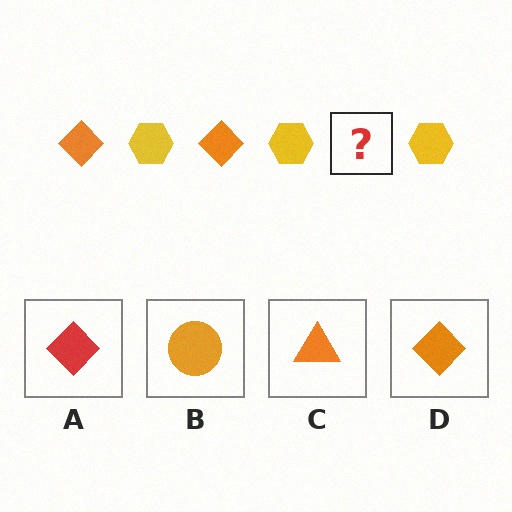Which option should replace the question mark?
Option D.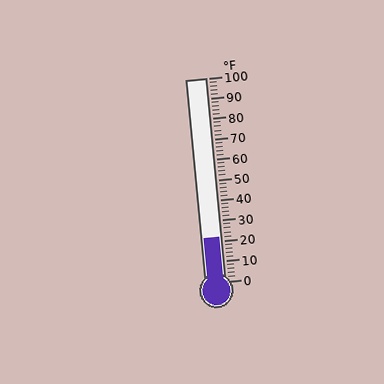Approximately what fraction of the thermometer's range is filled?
The thermometer is filled to approximately 20% of its range.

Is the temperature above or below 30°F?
The temperature is below 30°F.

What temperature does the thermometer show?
The thermometer shows approximately 22°F.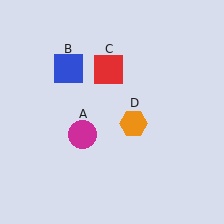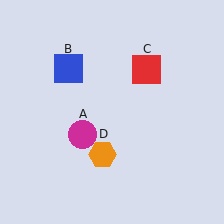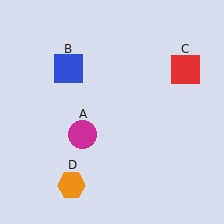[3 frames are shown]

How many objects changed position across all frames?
2 objects changed position: red square (object C), orange hexagon (object D).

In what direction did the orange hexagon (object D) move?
The orange hexagon (object D) moved down and to the left.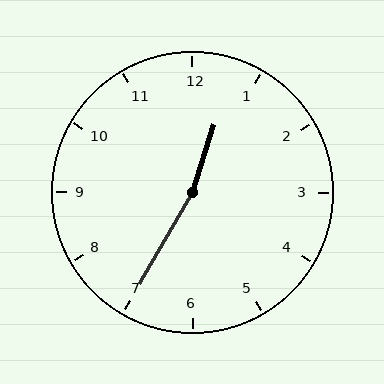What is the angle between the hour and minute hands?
Approximately 168 degrees.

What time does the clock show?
12:35.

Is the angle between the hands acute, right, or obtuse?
It is obtuse.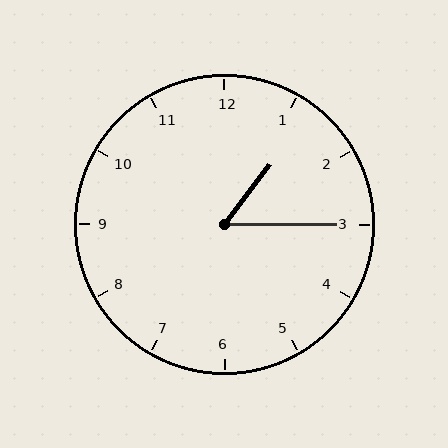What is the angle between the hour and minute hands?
Approximately 52 degrees.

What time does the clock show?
1:15.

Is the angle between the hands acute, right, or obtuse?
It is acute.